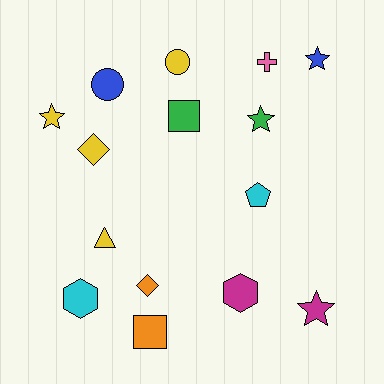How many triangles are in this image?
There is 1 triangle.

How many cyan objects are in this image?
There are 2 cyan objects.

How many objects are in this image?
There are 15 objects.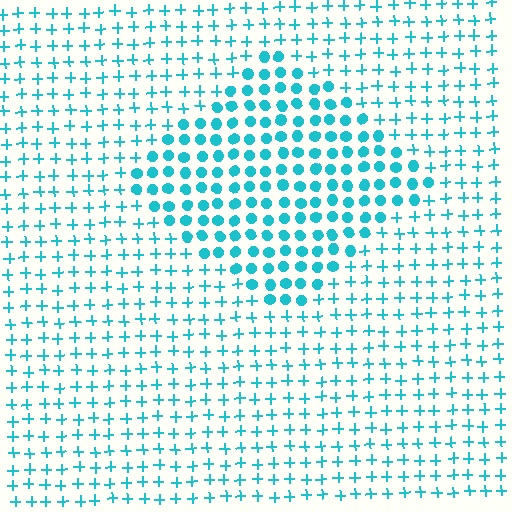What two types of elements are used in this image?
The image uses circles inside the diamond region and plus signs outside it.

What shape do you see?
I see a diamond.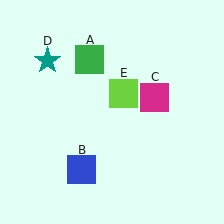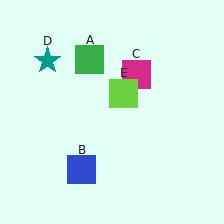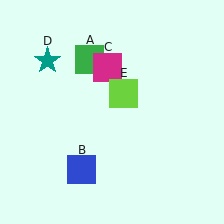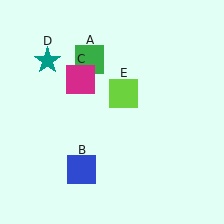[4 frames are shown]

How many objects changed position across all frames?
1 object changed position: magenta square (object C).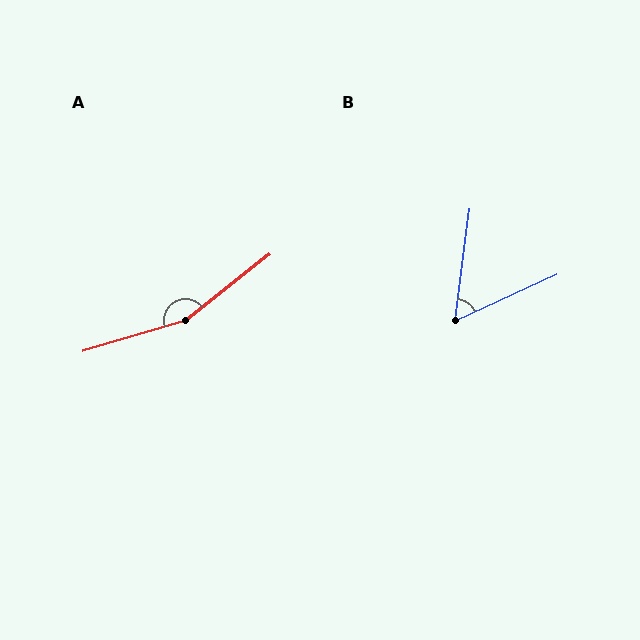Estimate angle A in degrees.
Approximately 158 degrees.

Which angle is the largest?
A, at approximately 158 degrees.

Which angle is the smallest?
B, at approximately 58 degrees.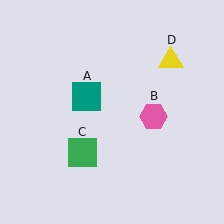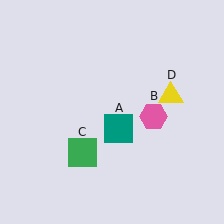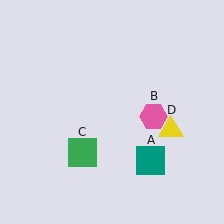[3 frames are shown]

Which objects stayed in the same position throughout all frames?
Pink hexagon (object B) and green square (object C) remained stationary.